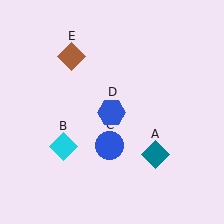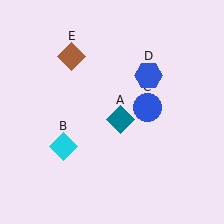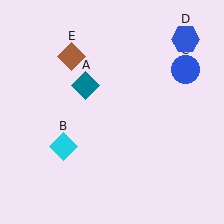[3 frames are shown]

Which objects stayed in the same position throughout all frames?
Cyan diamond (object B) and brown diamond (object E) remained stationary.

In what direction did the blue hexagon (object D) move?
The blue hexagon (object D) moved up and to the right.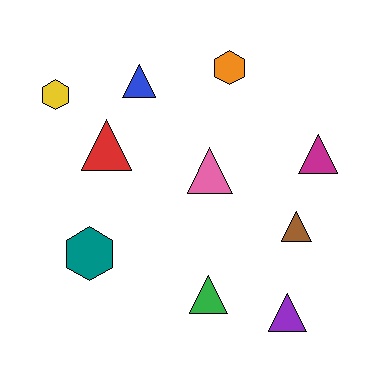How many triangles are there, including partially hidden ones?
There are 7 triangles.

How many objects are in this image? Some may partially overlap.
There are 10 objects.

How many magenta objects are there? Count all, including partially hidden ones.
There is 1 magenta object.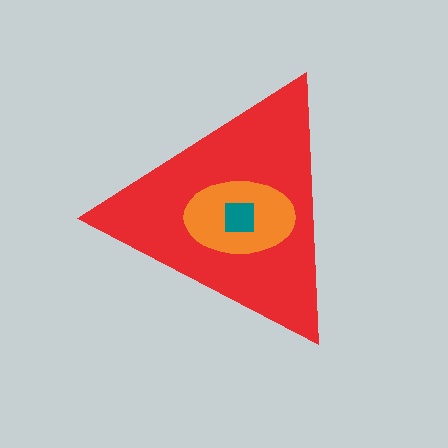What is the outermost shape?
The red triangle.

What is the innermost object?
The teal square.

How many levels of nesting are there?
3.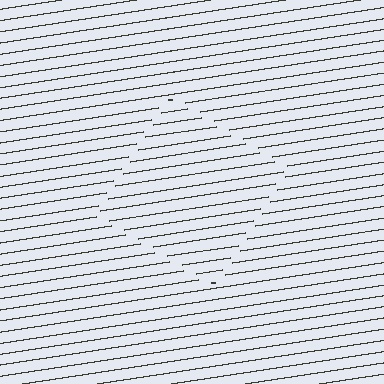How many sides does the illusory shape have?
4 sides — the line-ends trace a square.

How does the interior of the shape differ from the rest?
The interior of the shape contains the same grating, shifted by half a period — the contour is defined by the phase discontinuity where line-ends from the inner and outer gratings abut.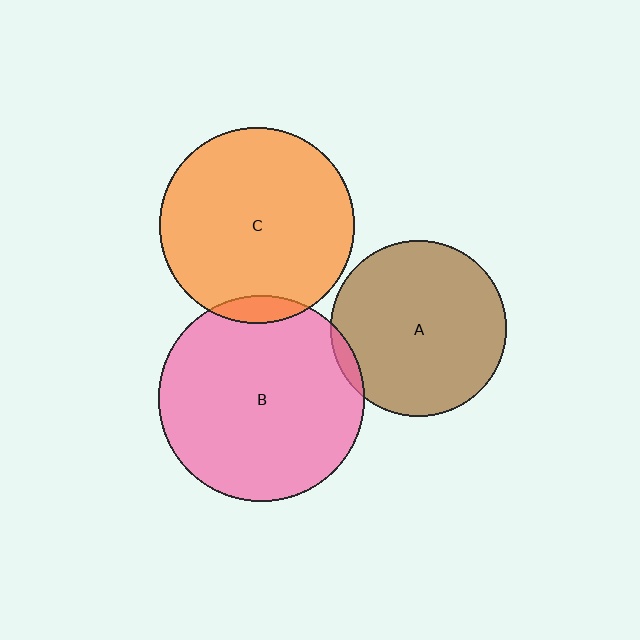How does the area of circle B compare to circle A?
Approximately 1.4 times.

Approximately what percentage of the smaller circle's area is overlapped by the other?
Approximately 5%.